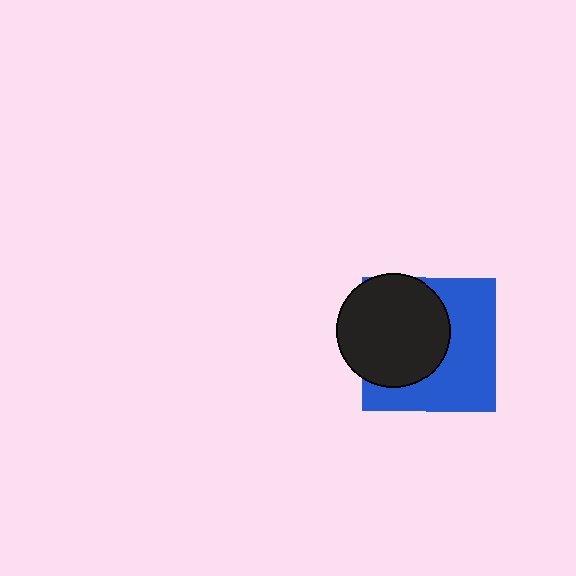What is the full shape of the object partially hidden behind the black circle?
The partially hidden object is a blue square.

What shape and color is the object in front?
The object in front is a black circle.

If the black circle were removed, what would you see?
You would see the complete blue square.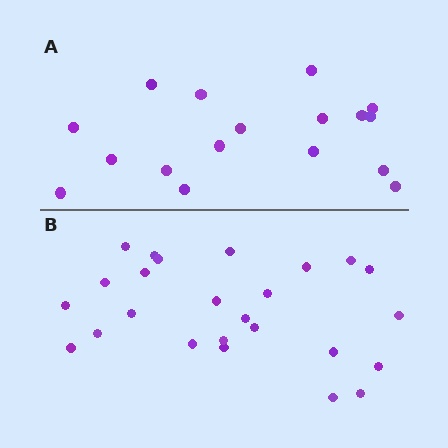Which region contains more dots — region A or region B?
Region B (the bottom region) has more dots.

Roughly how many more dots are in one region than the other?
Region B has roughly 8 or so more dots than region A.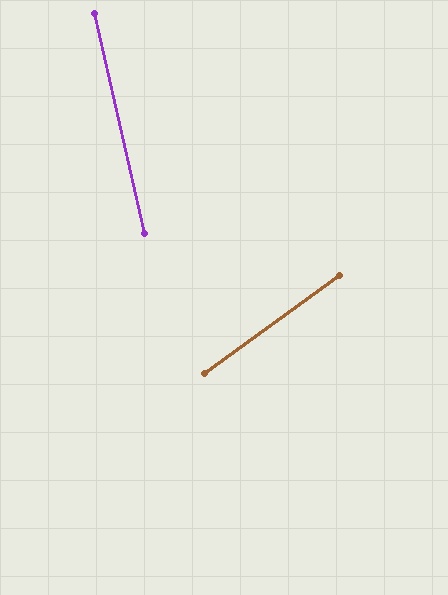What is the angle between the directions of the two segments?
Approximately 67 degrees.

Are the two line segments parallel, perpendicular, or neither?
Neither parallel nor perpendicular — they differ by about 67°.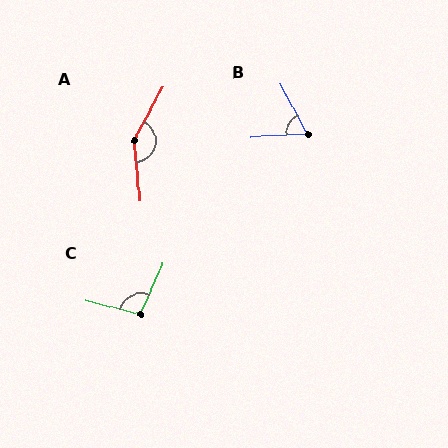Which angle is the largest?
A, at approximately 146 degrees.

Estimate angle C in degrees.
Approximately 100 degrees.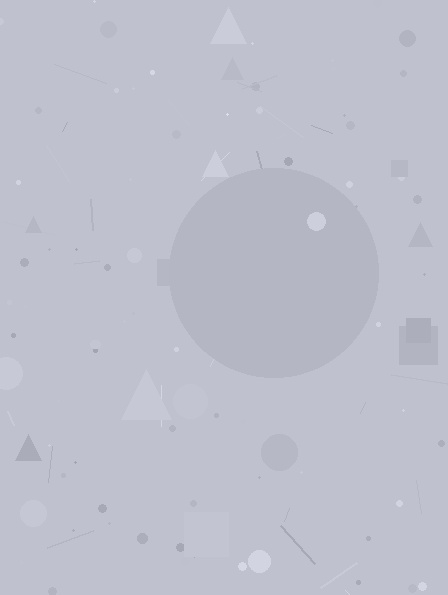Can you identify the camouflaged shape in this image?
The camouflaged shape is a circle.